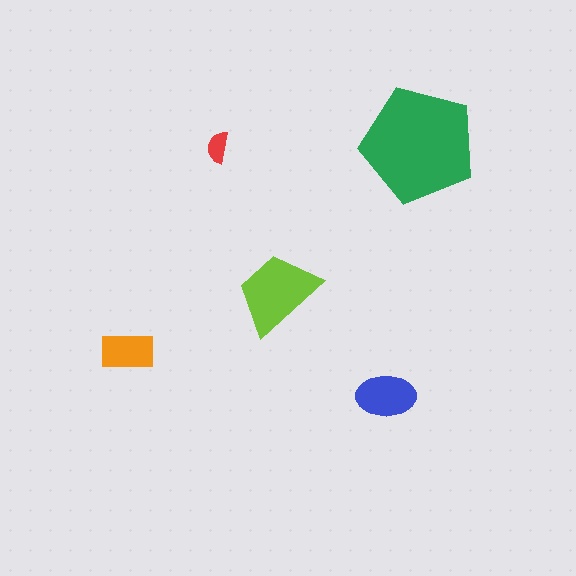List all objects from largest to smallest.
The green pentagon, the lime trapezoid, the blue ellipse, the orange rectangle, the red semicircle.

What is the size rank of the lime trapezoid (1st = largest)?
2nd.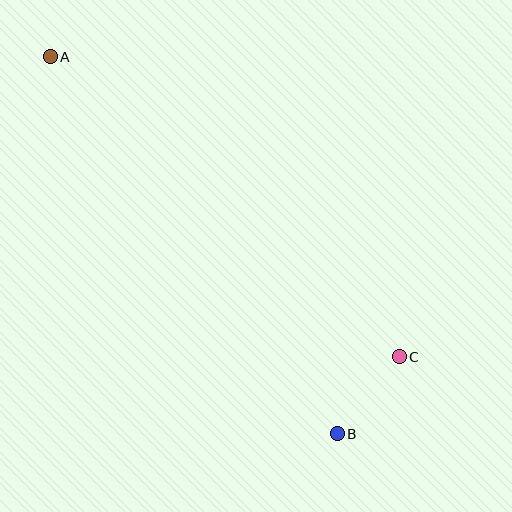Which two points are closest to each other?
Points B and C are closest to each other.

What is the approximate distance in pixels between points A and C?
The distance between A and C is approximately 460 pixels.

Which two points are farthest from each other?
Points A and B are farthest from each other.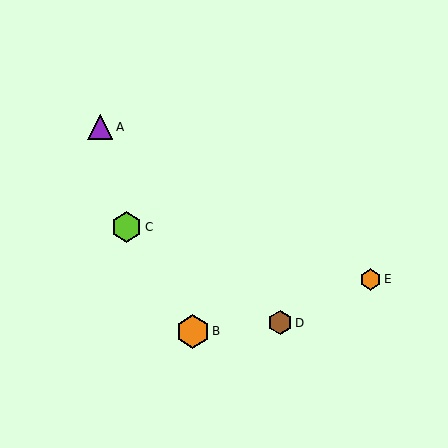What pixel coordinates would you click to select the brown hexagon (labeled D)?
Click at (280, 323) to select the brown hexagon D.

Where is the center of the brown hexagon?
The center of the brown hexagon is at (280, 323).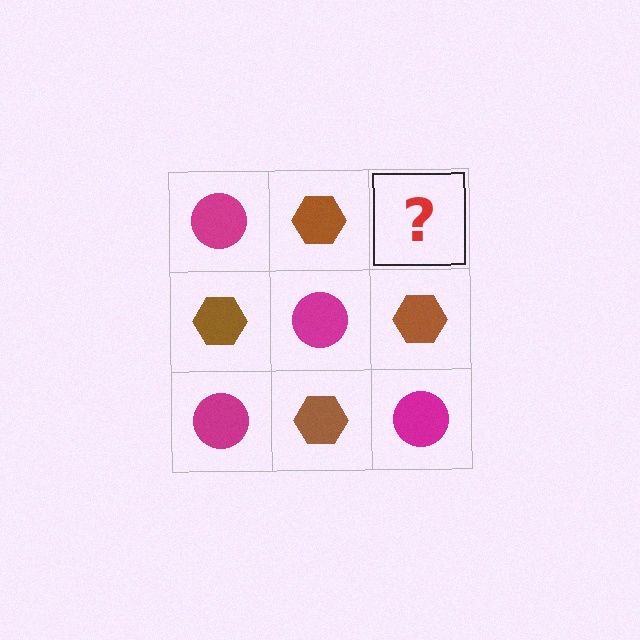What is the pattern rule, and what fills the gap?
The rule is that it alternates magenta circle and brown hexagon in a checkerboard pattern. The gap should be filled with a magenta circle.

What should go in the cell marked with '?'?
The missing cell should contain a magenta circle.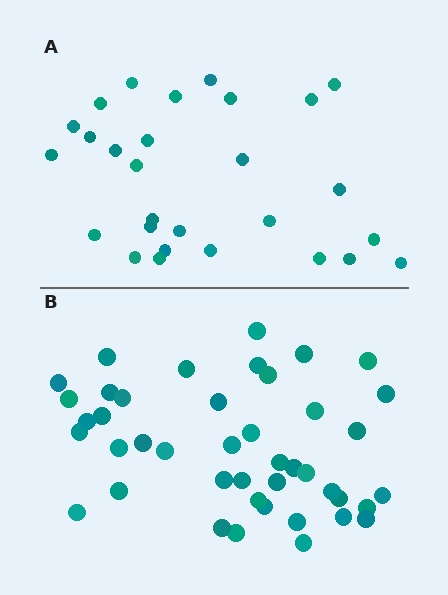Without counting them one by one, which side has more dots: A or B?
Region B (the bottom region) has more dots.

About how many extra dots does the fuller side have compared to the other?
Region B has approximately 15 more dots than region A.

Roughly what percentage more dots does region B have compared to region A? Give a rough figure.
About 55% more.